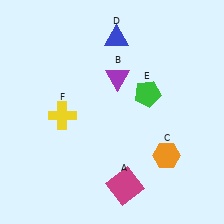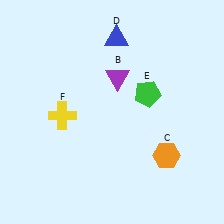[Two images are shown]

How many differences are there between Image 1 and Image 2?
There is 1 difference between the two images.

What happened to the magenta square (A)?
The magenta square (A) was removed in Image 2. It was in the bottom-right area of Image 1.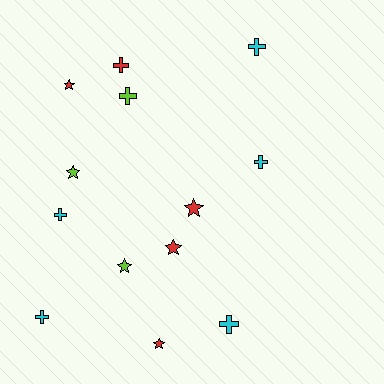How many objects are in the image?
There are 13 objects.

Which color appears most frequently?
Cyan, with 5 objects.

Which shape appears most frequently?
Cross, with 7 objects.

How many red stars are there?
There are 4 red stars.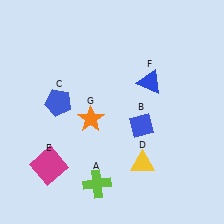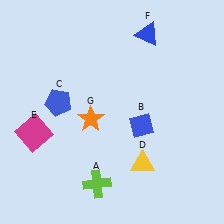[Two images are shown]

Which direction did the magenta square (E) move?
The magenta square (E) moved up.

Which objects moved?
The objects that moved are: the magenta square (E), the blue triangle (F).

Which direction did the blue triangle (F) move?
The blue triangle (F) moved up.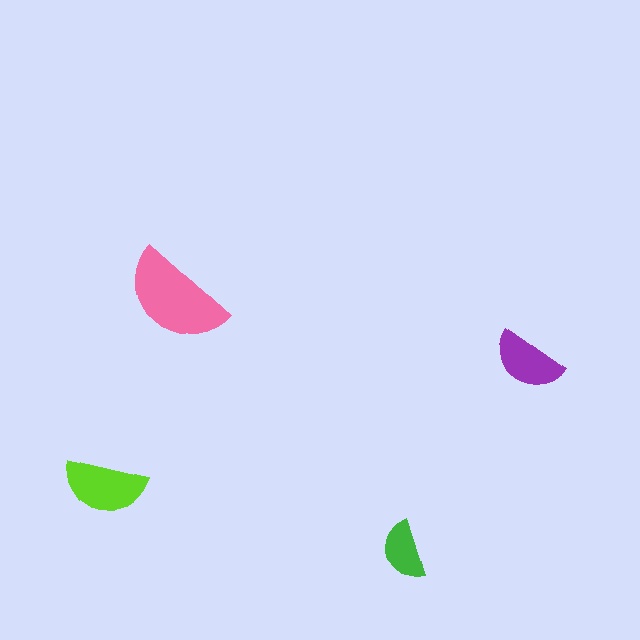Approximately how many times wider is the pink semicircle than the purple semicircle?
About 1.5 times wider.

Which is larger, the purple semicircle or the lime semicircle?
The lime one.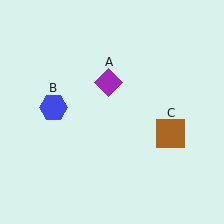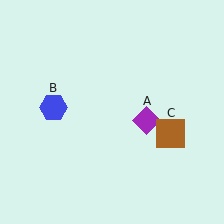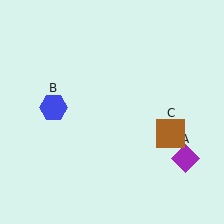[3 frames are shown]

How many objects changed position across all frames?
1 object changed position: purple diamond (object A).